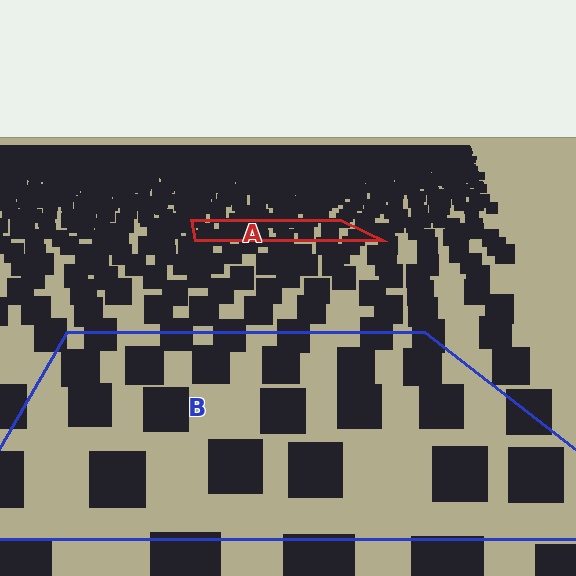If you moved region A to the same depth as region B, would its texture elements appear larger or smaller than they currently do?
They would appear larger. At a closer depth, the same texture elements are projected at a bigger on-screen size.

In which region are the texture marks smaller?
The texture marks are smaller in region A, because it is farther away.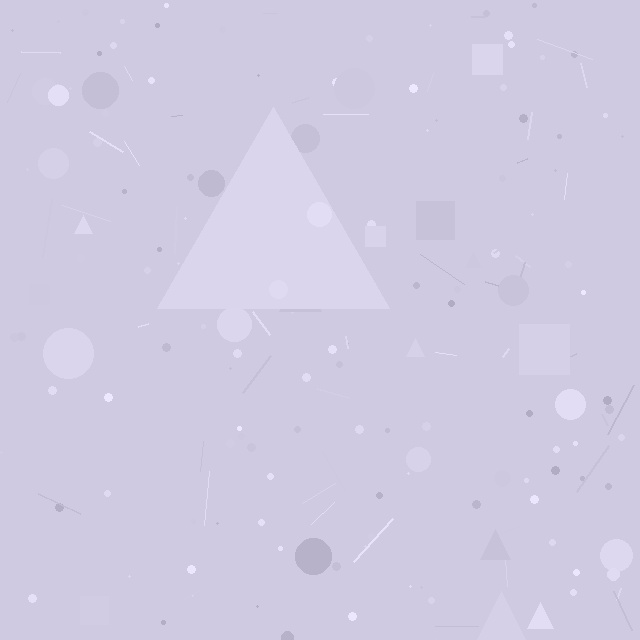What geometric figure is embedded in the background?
A triangle is embedded in the background.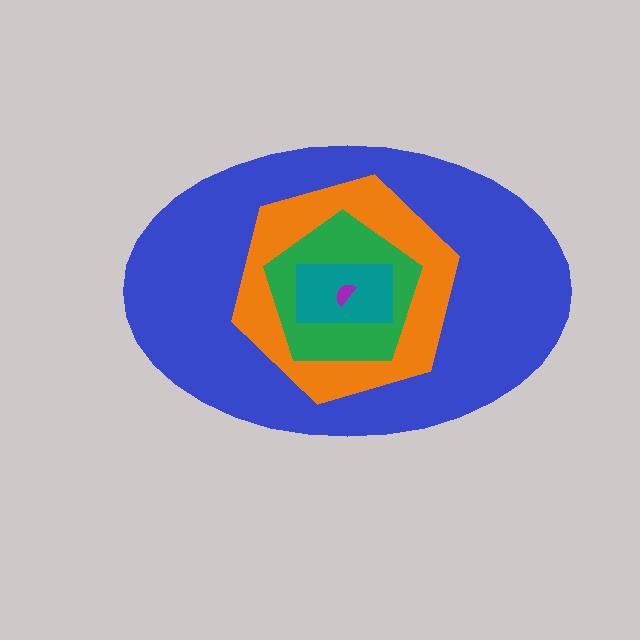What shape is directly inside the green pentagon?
The teal rectangle.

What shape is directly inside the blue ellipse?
The orange hexagon.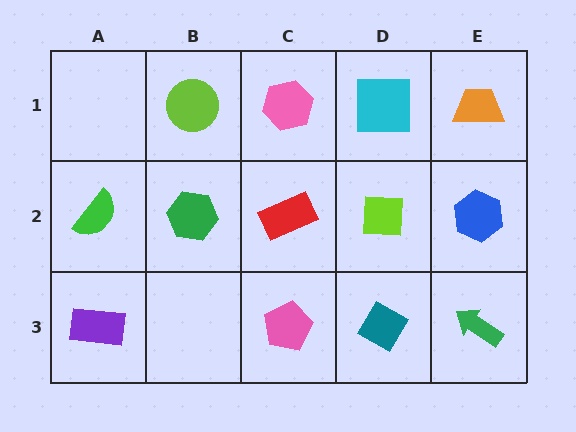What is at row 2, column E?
A blue hexagon.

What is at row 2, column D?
A lime square.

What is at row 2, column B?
A green hexagon.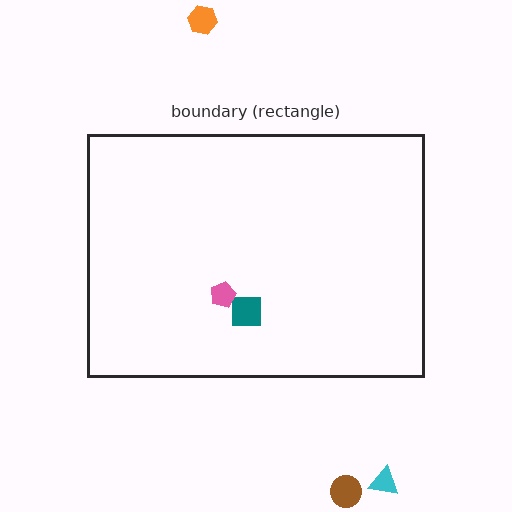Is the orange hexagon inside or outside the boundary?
Outside.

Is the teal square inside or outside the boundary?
Inside.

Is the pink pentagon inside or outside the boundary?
Inside.